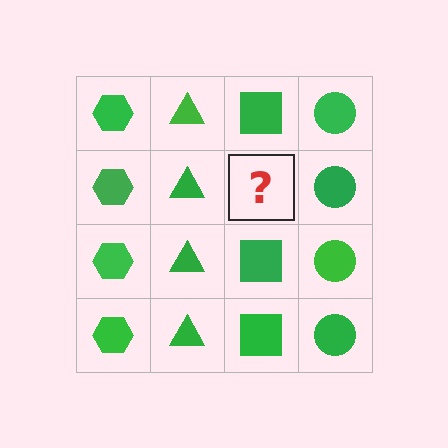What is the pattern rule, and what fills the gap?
The rule is that each column has a consistent shape. The gap should be filled with a green square.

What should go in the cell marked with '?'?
The missing cell should contain a green square.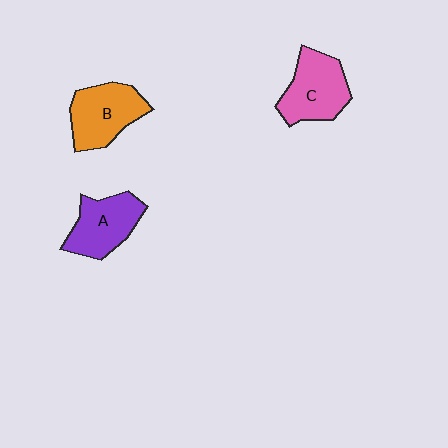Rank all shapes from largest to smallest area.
From largest to smallest: B (orange), C (pink), A (purple).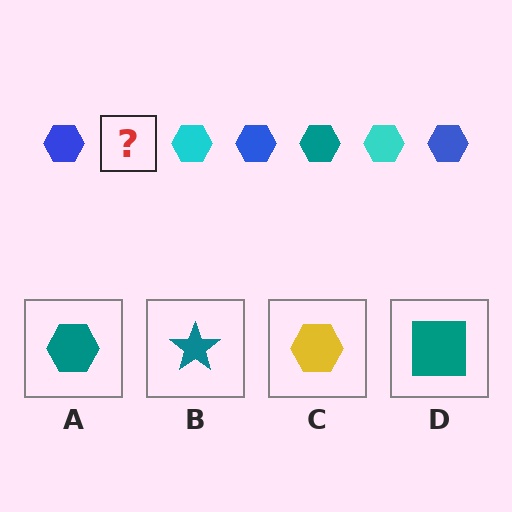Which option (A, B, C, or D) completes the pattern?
A.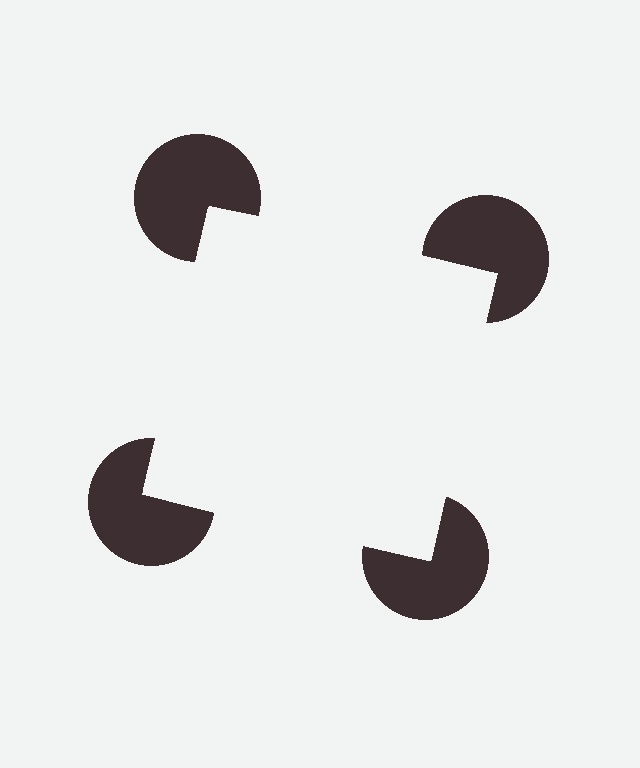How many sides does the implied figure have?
4 sides.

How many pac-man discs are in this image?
There are 4 — one at each vertex of the illusory square.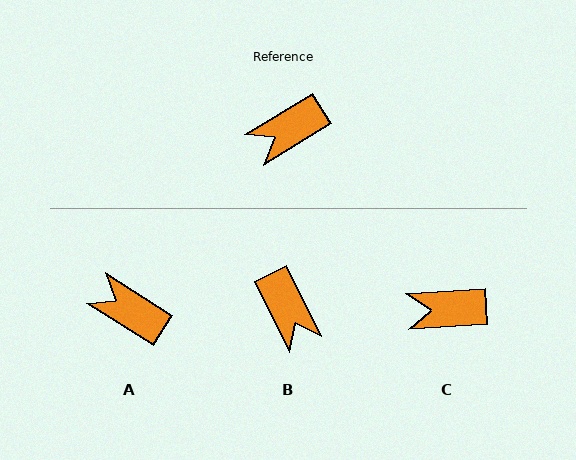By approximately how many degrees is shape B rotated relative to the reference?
Approximately 85 degrees counter-clockwise.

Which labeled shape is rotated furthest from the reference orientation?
B, about 85 degrees away.